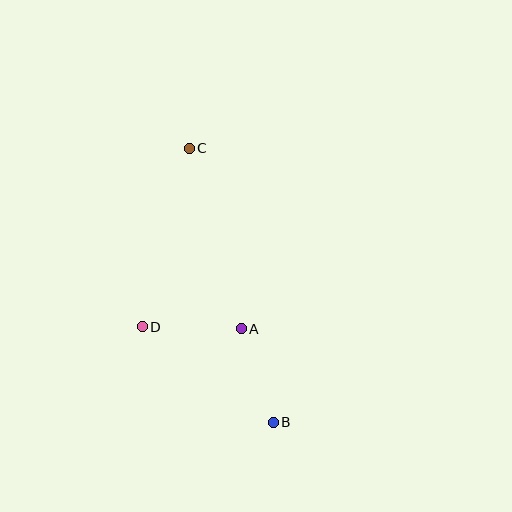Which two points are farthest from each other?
Points B and C are farthest from each other.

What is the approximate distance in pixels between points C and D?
The distance between C and D is approximately 184 pixels.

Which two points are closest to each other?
Points A and B are closest to each other.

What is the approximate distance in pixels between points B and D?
The distance between B and D is approximately 162 pixels.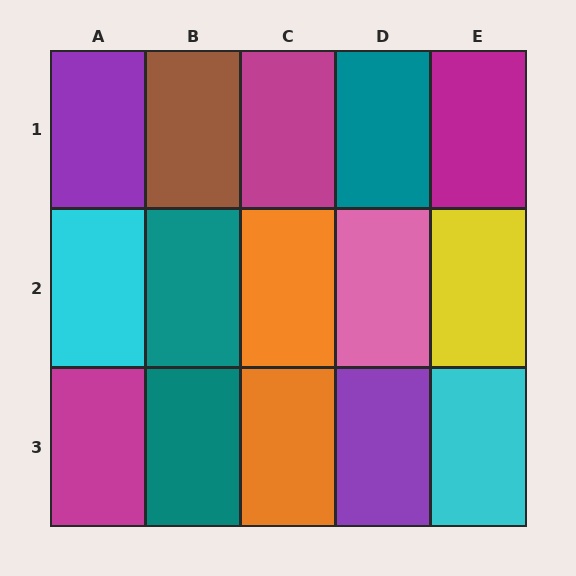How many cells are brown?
1 cell is brown.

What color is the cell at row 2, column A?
Cyan.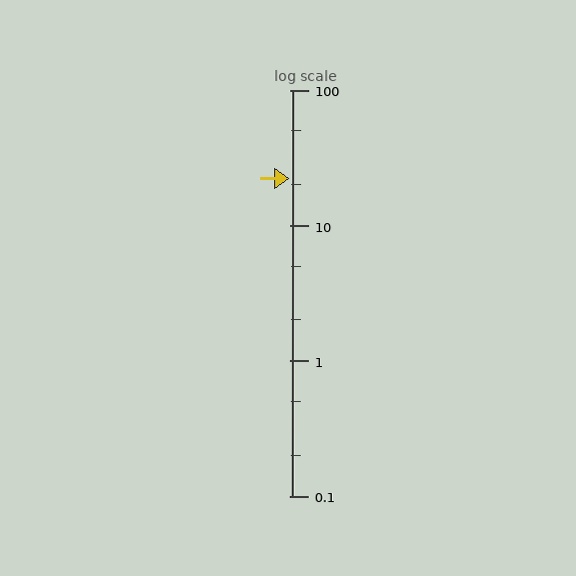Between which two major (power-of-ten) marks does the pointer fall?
The pointer is between 10 and 100.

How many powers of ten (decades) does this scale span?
The scale spans 3 decades, from 0.1 to 100.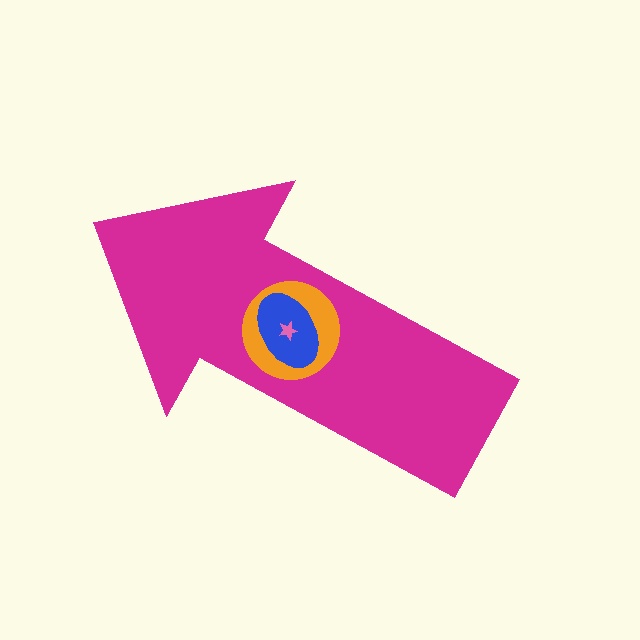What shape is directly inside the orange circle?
The blue ellipse.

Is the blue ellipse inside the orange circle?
Yes.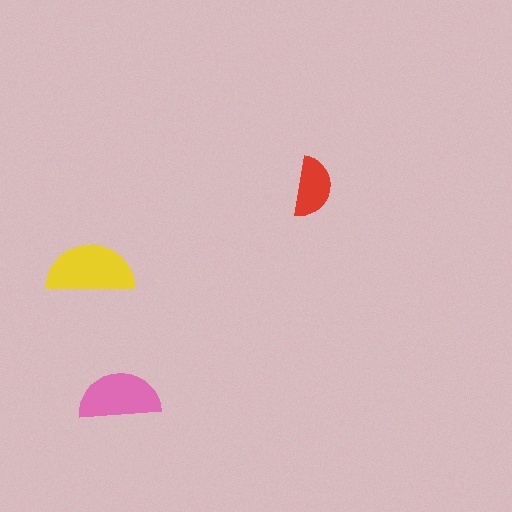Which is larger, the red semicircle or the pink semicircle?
The pink one.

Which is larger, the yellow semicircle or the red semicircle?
The yellow one.